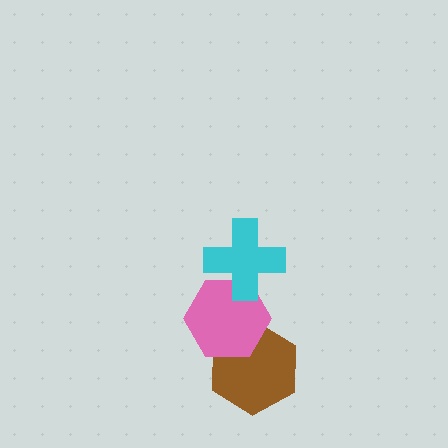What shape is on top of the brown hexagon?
The pink hexagon is on top of the brown hexagon.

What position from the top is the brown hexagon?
The brown hexagon is 3rd from the top.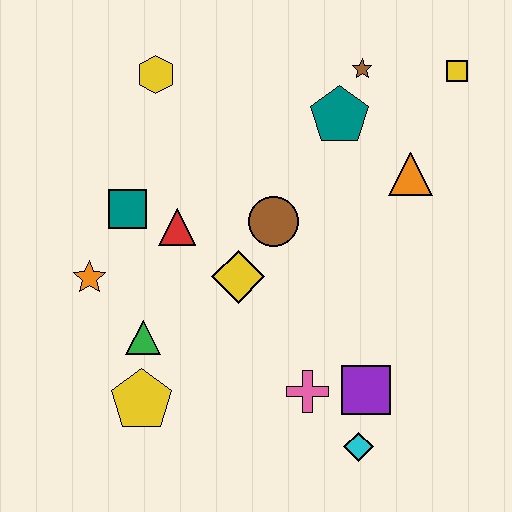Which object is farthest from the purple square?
The yellow hexagon is farthest from the purple square.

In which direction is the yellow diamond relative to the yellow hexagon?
The yellow diamond is below the yellow hexagon.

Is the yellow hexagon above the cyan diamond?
Yes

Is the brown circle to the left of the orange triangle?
Yes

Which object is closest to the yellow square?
The brown star is closest to the yellow square.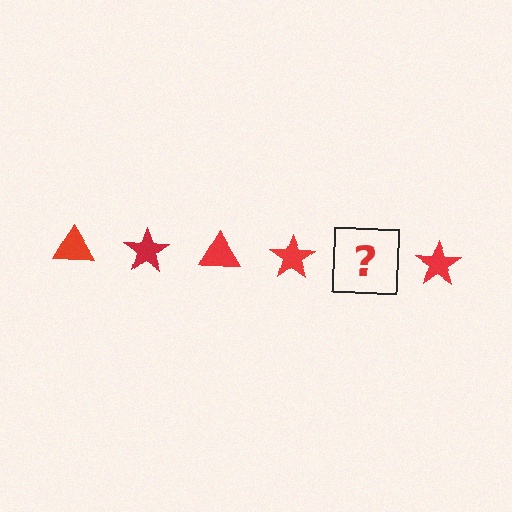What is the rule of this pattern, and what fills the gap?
The rule is that the pattern cycles through triangle, star shapes in red. The gap should be filled with a red triangle.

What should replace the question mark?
The question mark should be replaced with a red triangle.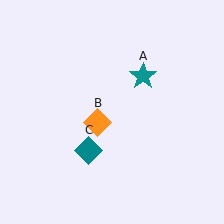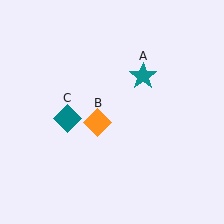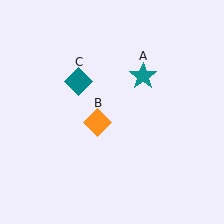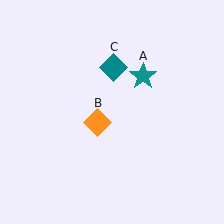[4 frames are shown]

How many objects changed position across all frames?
1 object changed position: teal diamond (object C).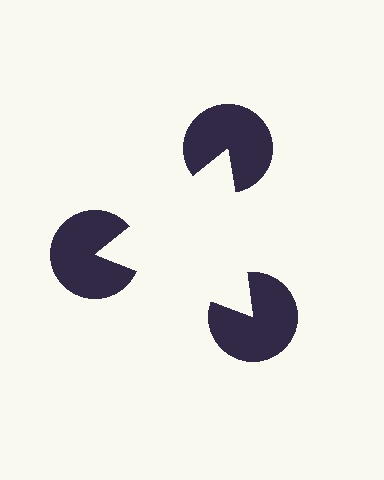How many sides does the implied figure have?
3 sides.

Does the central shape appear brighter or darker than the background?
It typically appears slightly brighter than the background, even though no actual brightness change is drawn.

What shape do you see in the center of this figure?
An illusory triangle — its edges are inferred from the aligned wedge cuts in the pac-man discs, not physically drawn.